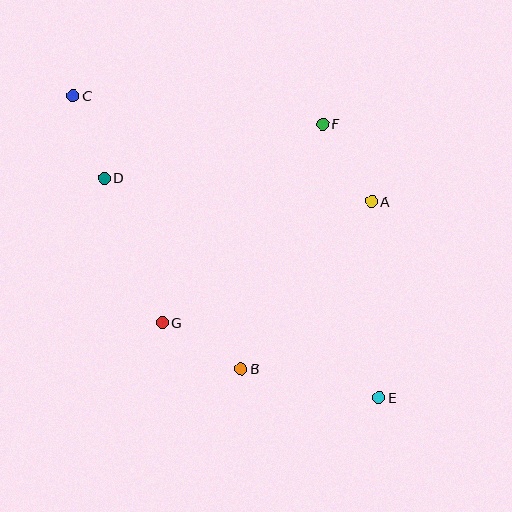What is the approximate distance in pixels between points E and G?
The distance between E and G is approximately 229 pixels.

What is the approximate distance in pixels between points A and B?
The distance between A and B is approximately 212 pixels.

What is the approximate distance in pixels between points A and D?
The distance between A and D is approximately 268 pixels.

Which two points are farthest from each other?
Points C and E are farthest from each other.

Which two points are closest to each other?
Points C and D are closest to each other.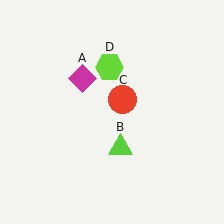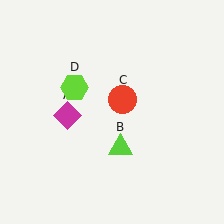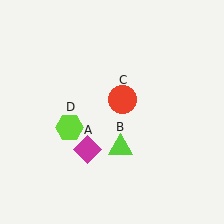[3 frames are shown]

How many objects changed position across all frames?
2 objects changed position: magenta diamond (object A), lime hexagon (object D).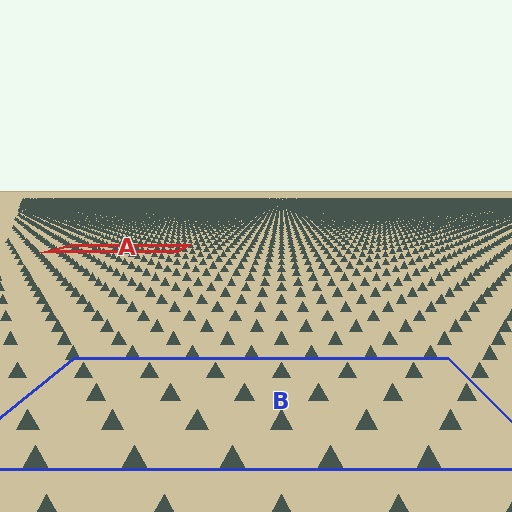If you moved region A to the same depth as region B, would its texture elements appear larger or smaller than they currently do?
They would appear larger. At a closer depth, the same texture elements are projected at a bigger on-screen size.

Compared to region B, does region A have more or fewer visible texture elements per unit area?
Region A has more texture elements per unit area — they are packed more densely because it is farther away.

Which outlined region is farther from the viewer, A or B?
Region A is farther from the viewer — the texture elements inside it appear smaller and more densely packed.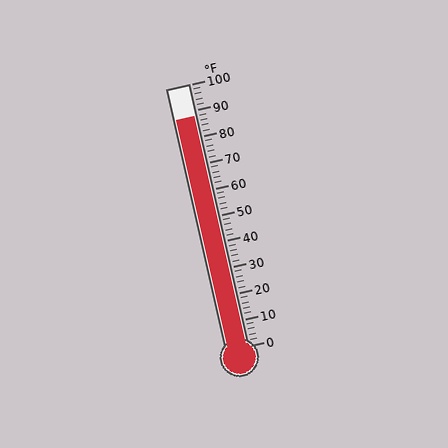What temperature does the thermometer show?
The thermometer shows approximately 88°F.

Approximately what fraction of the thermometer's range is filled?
The thermometer is filled to approximately 90% of its range.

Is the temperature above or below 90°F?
The temperature is below 90°F.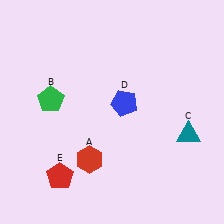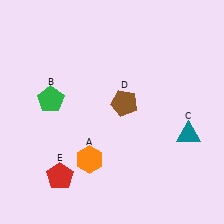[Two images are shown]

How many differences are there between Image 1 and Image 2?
There are 2 differences between the two images.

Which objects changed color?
A changed from red to orange. D changed from blue to brown.